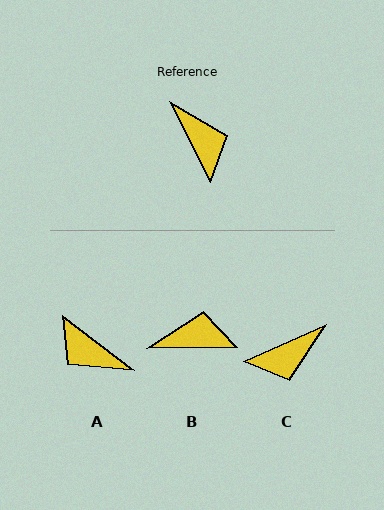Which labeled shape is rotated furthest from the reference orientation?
A, about 154 degrees away.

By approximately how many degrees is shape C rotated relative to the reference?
Approximately 93 degrees clockwise.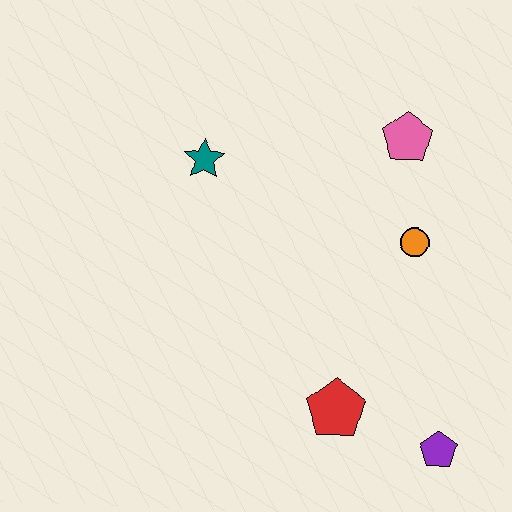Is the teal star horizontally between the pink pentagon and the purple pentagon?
No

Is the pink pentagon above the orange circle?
Yes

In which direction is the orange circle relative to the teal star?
The orange circle is to the right of the teal star.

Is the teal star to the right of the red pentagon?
No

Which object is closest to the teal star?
The pink pentagon is closest to the teal star.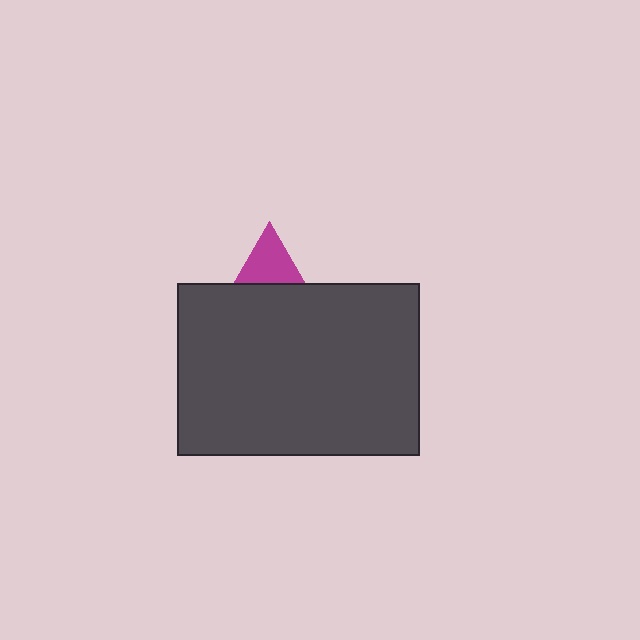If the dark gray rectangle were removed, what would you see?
You would see the complete magenta triangle.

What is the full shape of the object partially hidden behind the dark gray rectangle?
The partially hidden object is a magenta triangle.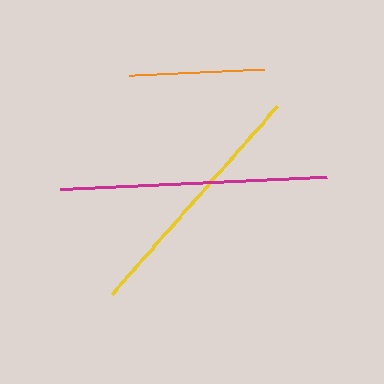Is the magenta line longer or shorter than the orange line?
The magenta line is longer than the orange line.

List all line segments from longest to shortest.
From longest to shortest: magenta, yellow, orange.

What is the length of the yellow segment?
The yellow segment is approximately 250 pixels long.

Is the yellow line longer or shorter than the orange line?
The yellow line is longer than the orange line.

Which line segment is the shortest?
The orange line is the shortest at approximately 135 pixels.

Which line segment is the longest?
The magenta line is the longest at approximately 268 pixels.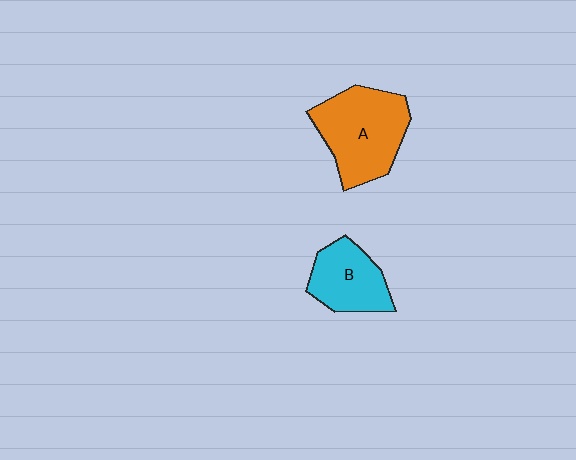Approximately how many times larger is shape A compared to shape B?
Approximately 1.5 times.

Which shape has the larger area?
Shape A (orange).